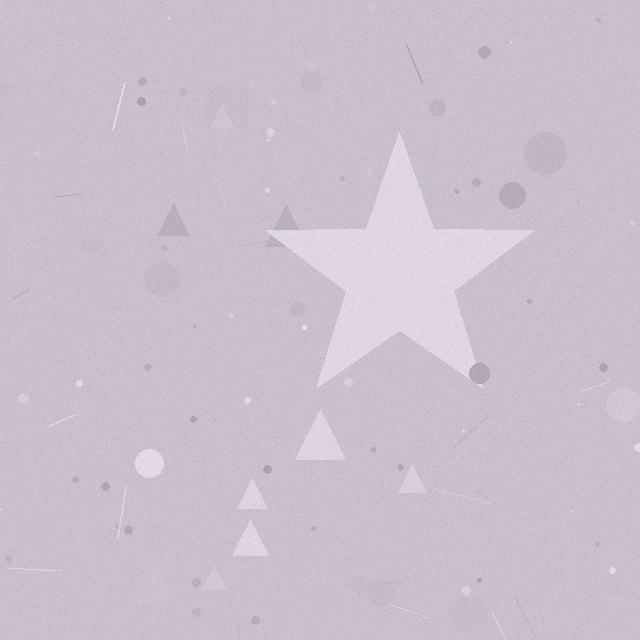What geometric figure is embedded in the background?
A star is embedded in the background.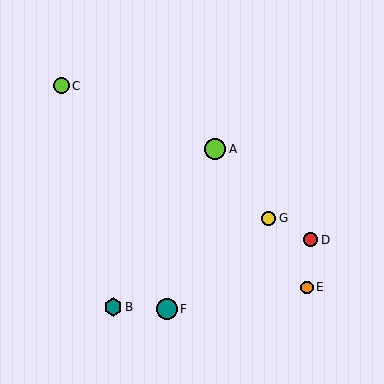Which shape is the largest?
The lime circle (labeled A) is the largest.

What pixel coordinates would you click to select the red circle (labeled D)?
Click at (311, 240) to select the red circle D.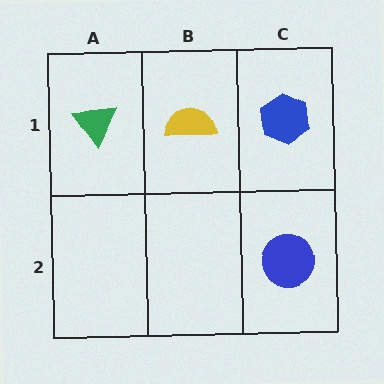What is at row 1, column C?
A blue hexagon.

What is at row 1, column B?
A yellow semicircle.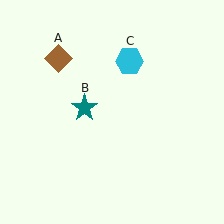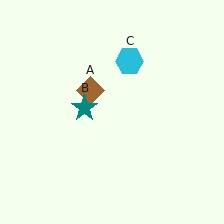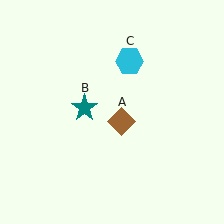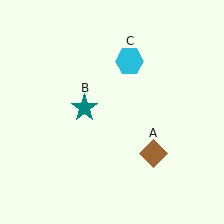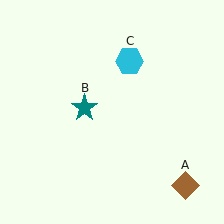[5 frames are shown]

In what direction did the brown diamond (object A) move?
The brown diamond (object A) moved down and to the right.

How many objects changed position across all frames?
1 object changed position: brown diamond (object A).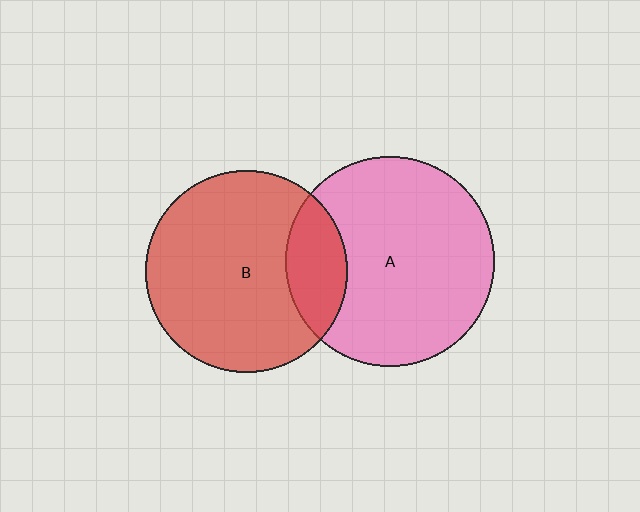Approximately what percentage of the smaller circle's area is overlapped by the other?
Approximately 20%.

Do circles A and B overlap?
Yes.